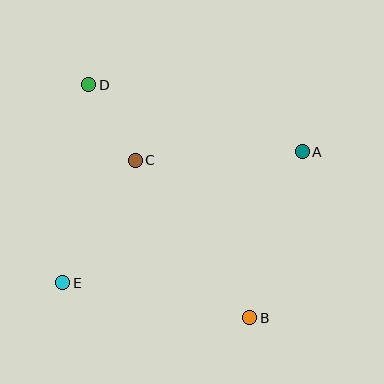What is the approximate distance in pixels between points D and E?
The distance between D and E is approximately 200 pixels.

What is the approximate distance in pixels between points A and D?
The distance between A and D is approximately 224 pixels.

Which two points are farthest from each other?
Points B and D are farthest from each other.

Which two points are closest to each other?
Points C and D are closest to each other.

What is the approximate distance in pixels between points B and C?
The distance between B and C is approximately 195 pixels.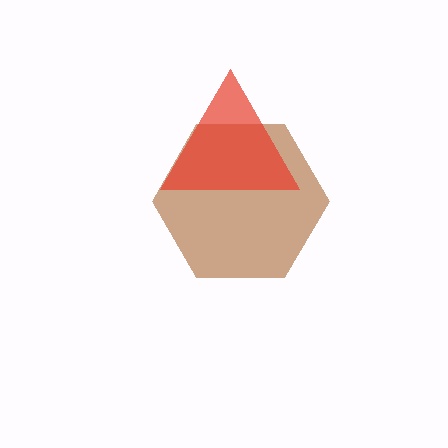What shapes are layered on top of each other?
The layered shapes are: a brown hexagon, a red triangle.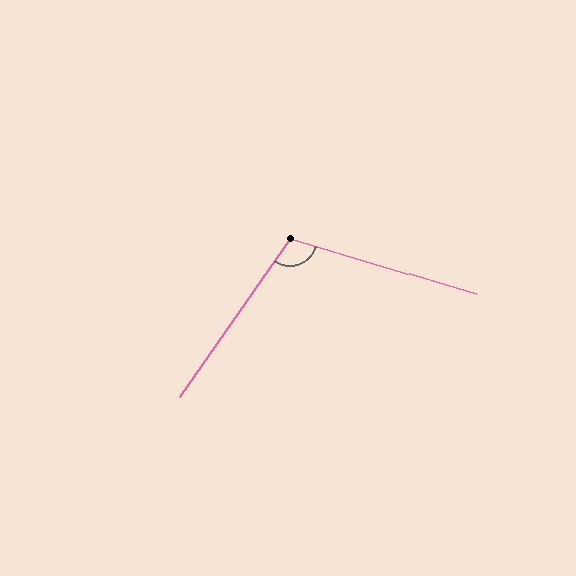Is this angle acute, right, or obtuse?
It is obtuse.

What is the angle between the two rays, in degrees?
Approximately 108 degrees.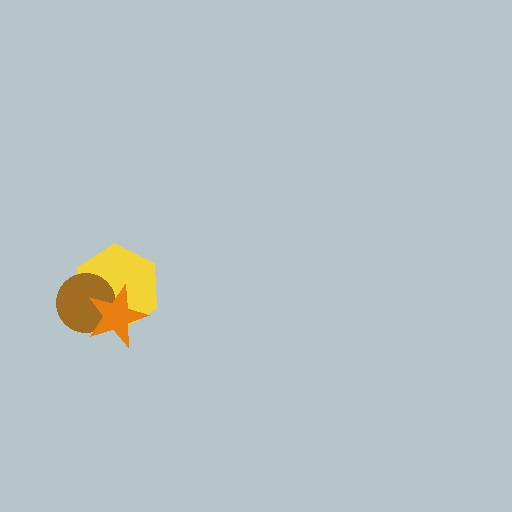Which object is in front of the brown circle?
The orange star is in front of the brown circle.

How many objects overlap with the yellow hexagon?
2 objects overlap with the yellow hexagon.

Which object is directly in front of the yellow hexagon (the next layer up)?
The brown circle is directly in front of the yellow hexagon.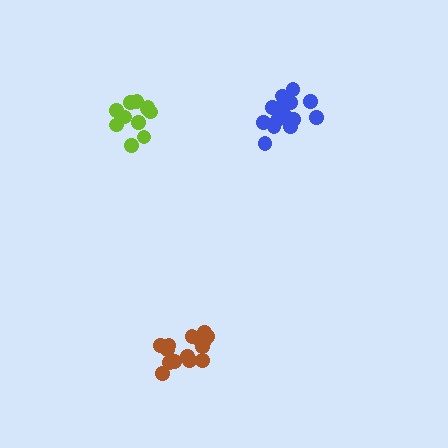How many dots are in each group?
Group 1: 11 dots, Group 2: 15 dots, Group 3: 15 dots (41 total).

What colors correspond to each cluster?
The clusters are colored: lime, blue, brown.